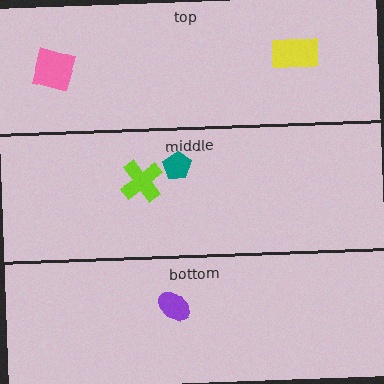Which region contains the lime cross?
The middle region.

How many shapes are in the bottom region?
1.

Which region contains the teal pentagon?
The middle region.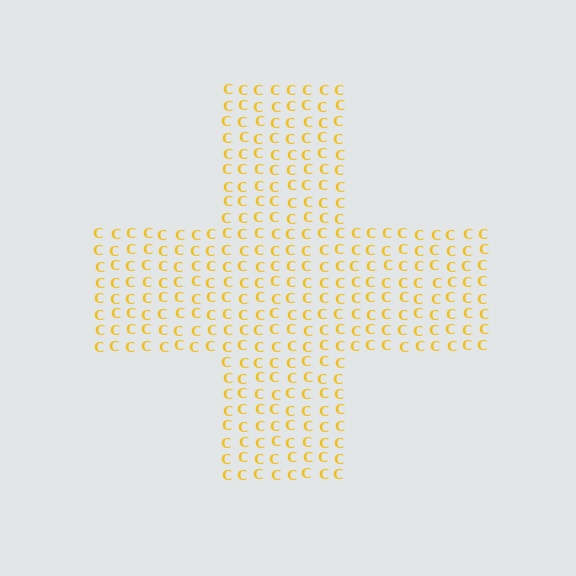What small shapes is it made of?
It is made of small letter C's.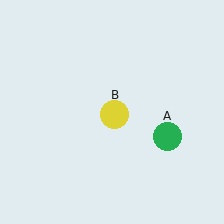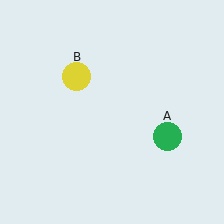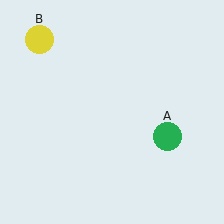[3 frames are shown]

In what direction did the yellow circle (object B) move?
The yellow circle (object B) moved up and to the left.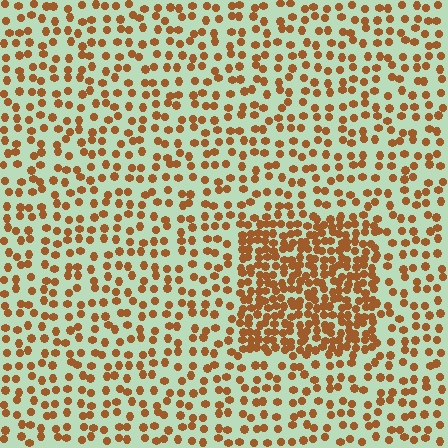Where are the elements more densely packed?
The elements are more densely packed inside the rectangle boundary.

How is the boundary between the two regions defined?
The boundary is defined by a change in element density (approximately 2.3x ratio). All elements are the same color, size, and shape.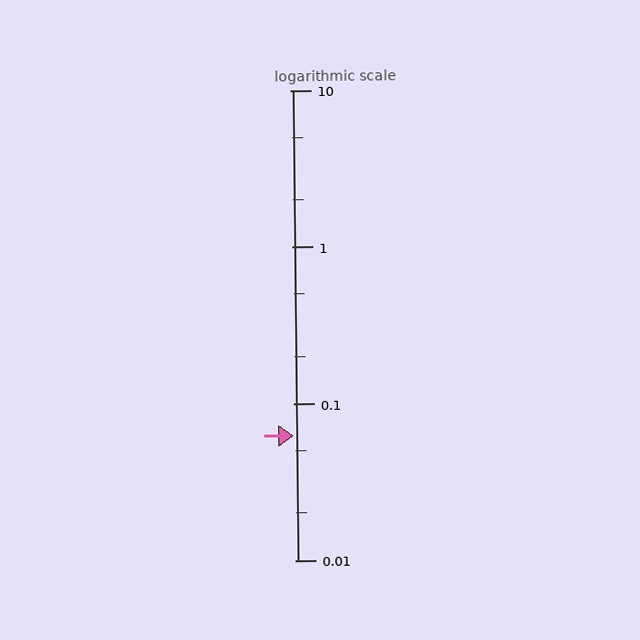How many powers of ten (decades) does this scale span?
The scale spans 3 decades, from 0.01 to 10.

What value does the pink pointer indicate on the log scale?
The pointer indicates approximately 0.062.